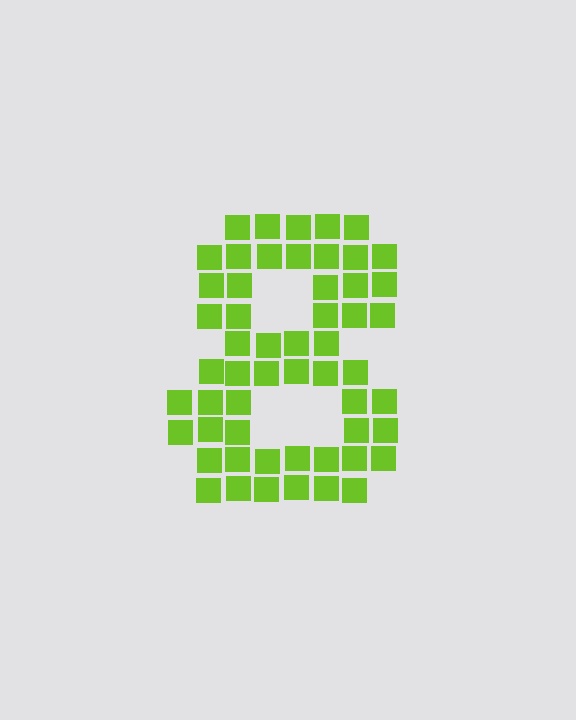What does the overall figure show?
The overall figure shows the digit 8.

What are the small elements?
The small elements are squares.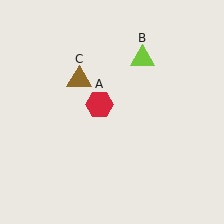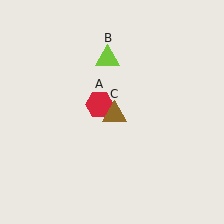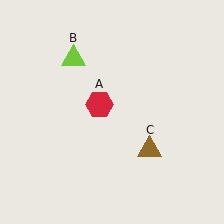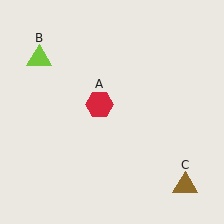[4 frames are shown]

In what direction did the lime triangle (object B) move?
The lime triangle (object B) moved left.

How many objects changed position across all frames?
2 objects changed position: lime triangle (object B), brown triangle (object C).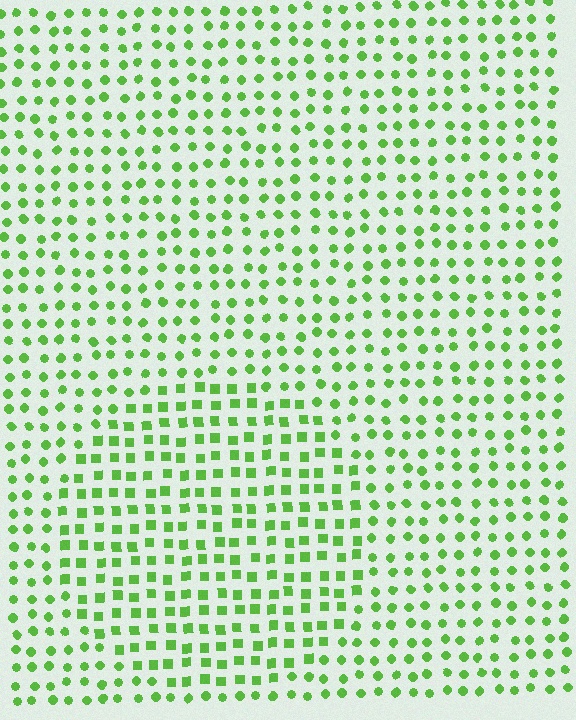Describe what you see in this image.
The image is filled with small lime elements arranged in a uniform grid. A circle-shaped region contains squares, while the surrounding area contains circles. The boundary is defined purely by the change in element shape.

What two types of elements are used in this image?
The image uses squares inside the circle region and circles outside it.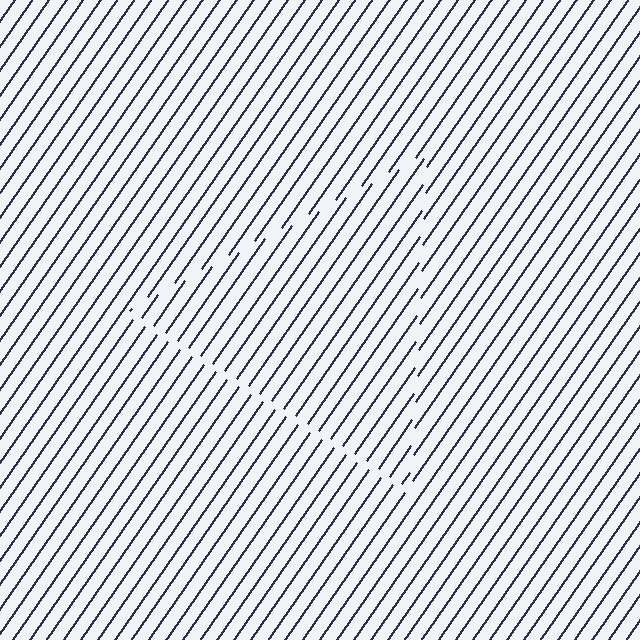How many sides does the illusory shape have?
3 sides — the line-ends trace a triangle.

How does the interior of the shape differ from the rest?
The interior of the shape contains the same grating, shifted by half a period — the contour is defined by the phase discontinuity where line-ends from the inner and outer gratings abut.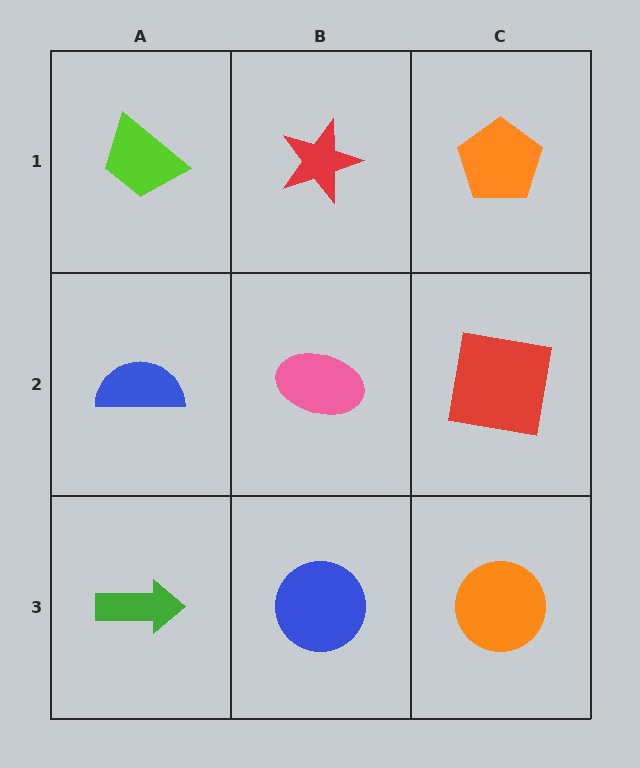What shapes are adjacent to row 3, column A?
A blue semicircle (row 2, column A), a blue circle (row 3, column B).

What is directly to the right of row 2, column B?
A red square.